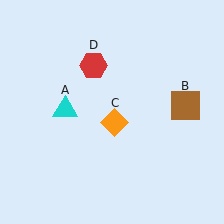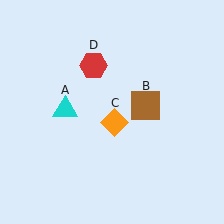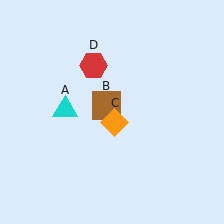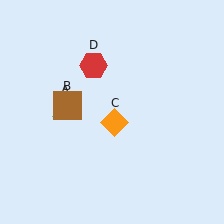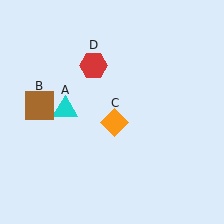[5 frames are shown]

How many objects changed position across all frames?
1 object changed position: brown square (object B).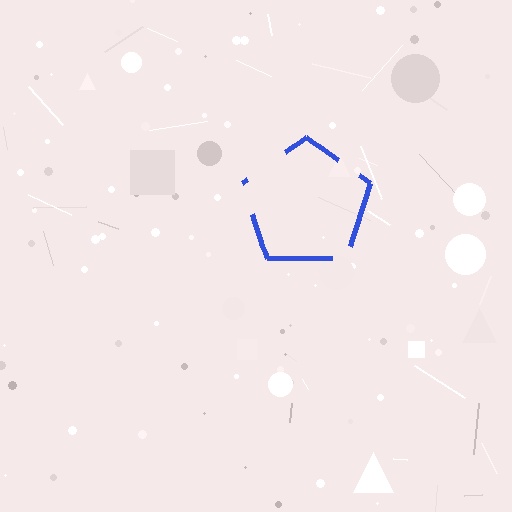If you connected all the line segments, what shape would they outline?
They would outline a pentagon.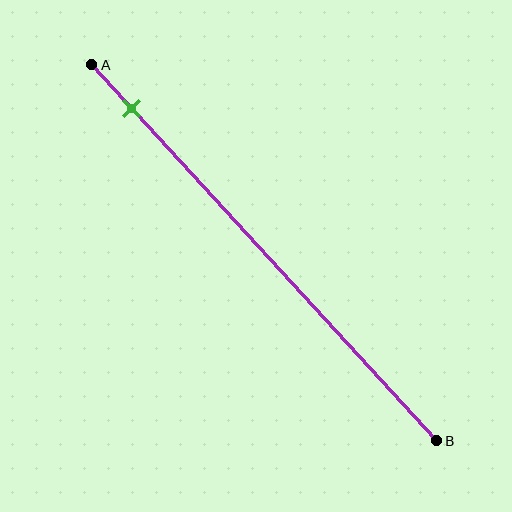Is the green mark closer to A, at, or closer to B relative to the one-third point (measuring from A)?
The green mark is closer to point A than the one-third point of segment AB.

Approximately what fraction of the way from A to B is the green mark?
The green mark is approximately 10% of the way from A to B.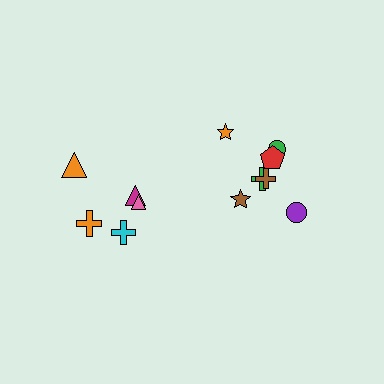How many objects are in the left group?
There are 5 objects.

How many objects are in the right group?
There are 7 objects.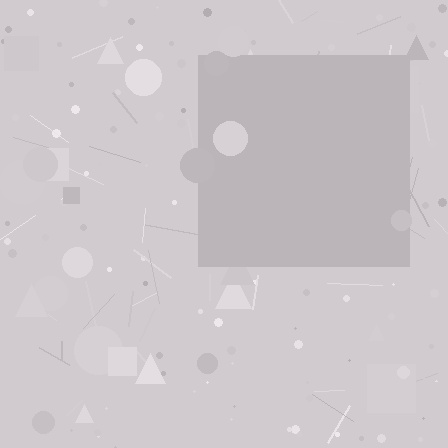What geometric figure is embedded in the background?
A square is embedded in the background.